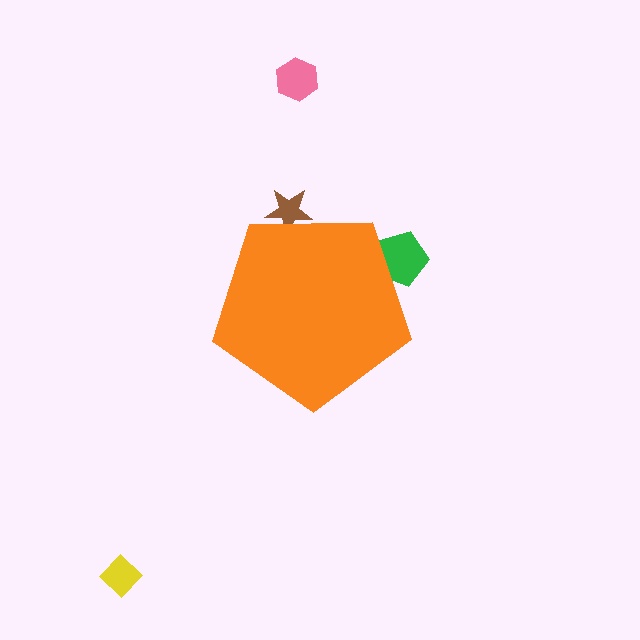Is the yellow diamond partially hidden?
No, the yellow diamond is fully visible.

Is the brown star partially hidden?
Yes, the brown star is partially hidden behind the orange pentagon.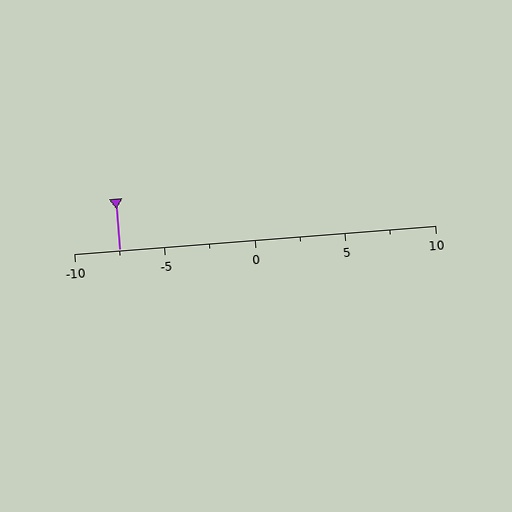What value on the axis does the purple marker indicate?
The marker indicates approximately -7.5.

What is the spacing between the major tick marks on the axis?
The major ticks are spaced 5 apart.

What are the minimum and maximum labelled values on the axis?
The axis runs from -10 to 10.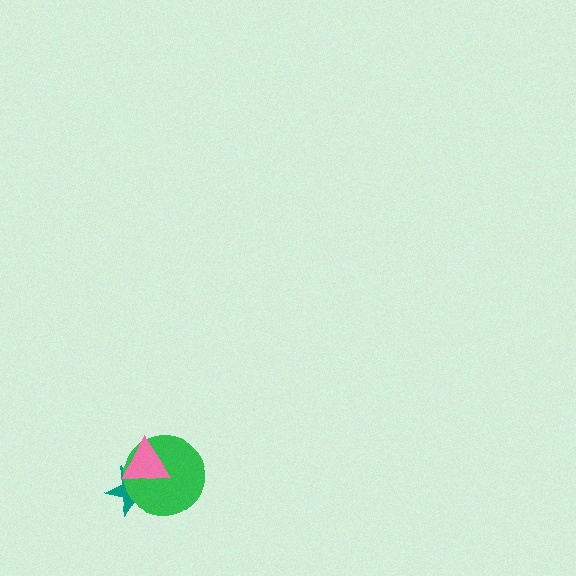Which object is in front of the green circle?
The pink triangle is in front of the green circle.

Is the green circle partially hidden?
Yes, it is partially covered by another shape.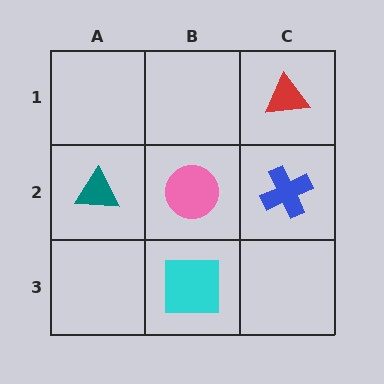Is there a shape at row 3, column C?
No, that cell is empty.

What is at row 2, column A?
A teal triangle.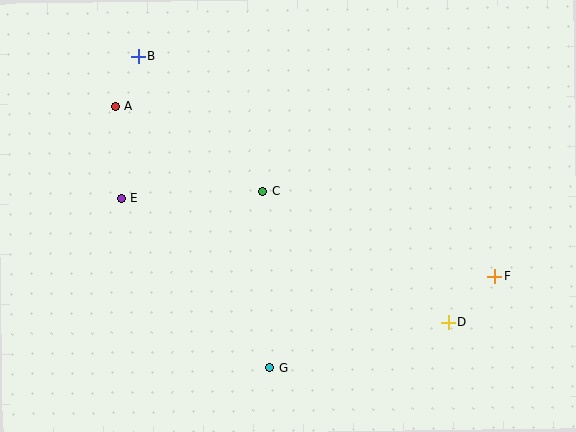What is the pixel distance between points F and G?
The distance between F and G is 242 pixels.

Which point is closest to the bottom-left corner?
Point E is closest to the bottom-left corner.